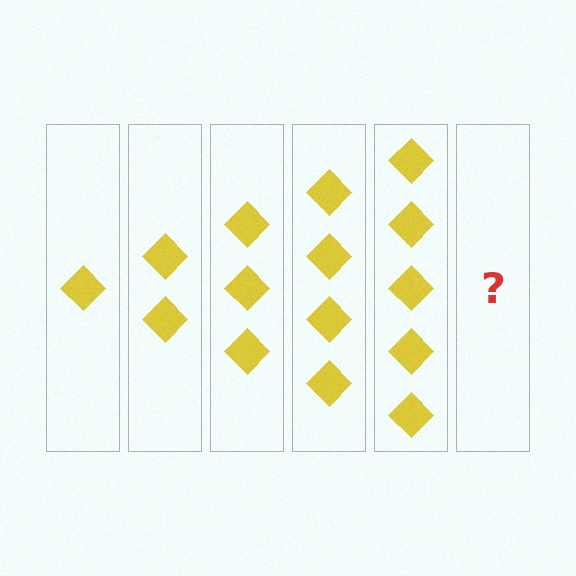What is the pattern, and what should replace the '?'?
The pattern is that each step adds one more diamond. The '?' should be 6 diamonds.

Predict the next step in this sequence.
The next step is 6 diamonds.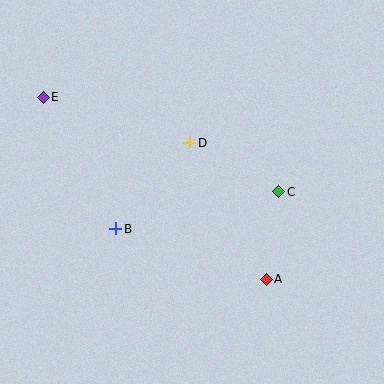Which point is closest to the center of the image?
Point D at (189, 143) is closest to the center.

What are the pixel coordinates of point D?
Point D is at (189, 143).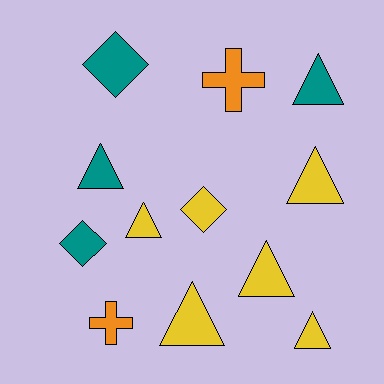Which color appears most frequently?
Yellow, with 6 objects.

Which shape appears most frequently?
Triangle, with 7 objects.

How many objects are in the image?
There are 12 objects.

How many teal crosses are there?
There are no teal crosses.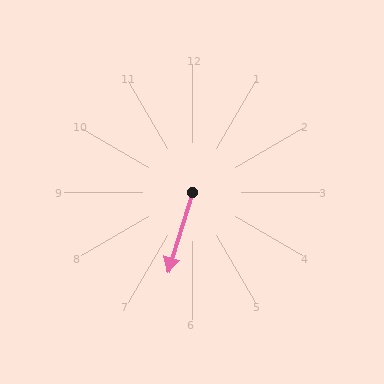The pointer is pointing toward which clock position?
Roughly 7 o'clock.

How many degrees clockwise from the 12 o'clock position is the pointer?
Approximately 197 degrees.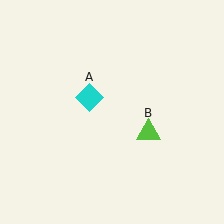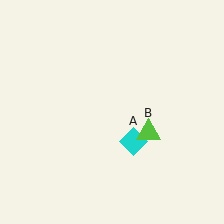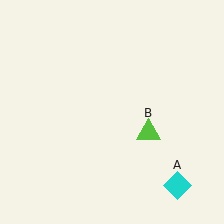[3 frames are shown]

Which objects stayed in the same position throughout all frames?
Lime triangle (object B) remained stationary.